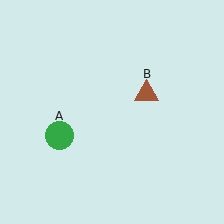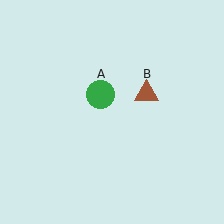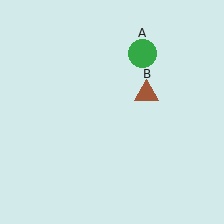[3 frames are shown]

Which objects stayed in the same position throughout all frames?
Brown triangle (object B) remained stationary.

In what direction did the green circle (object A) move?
The green circle (object A) moved up and to the right.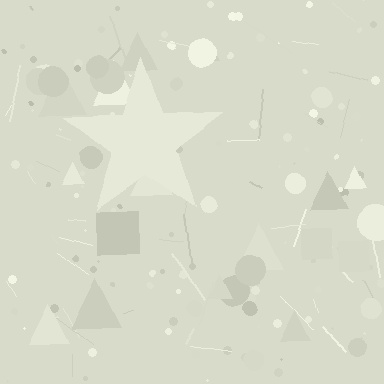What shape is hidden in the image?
A star is hidden in the image.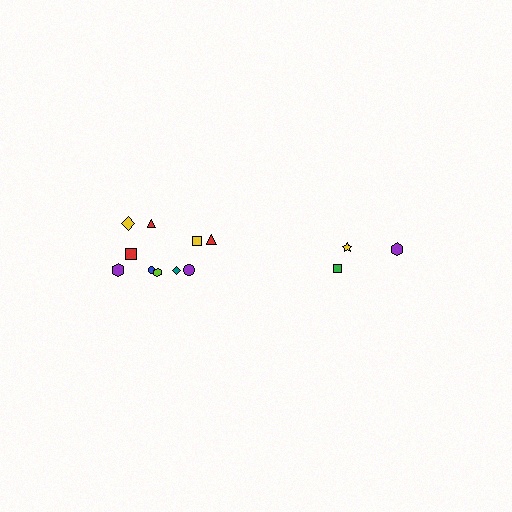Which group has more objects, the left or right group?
The left group.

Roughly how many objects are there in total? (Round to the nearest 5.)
Roughly 15 objects in total.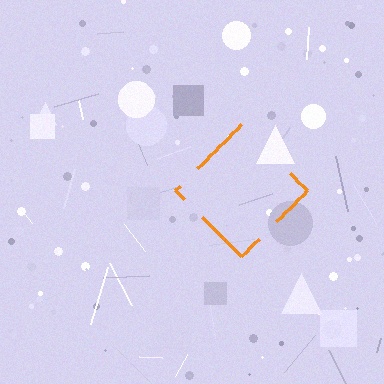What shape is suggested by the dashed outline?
The dashed outline suggests a diamond.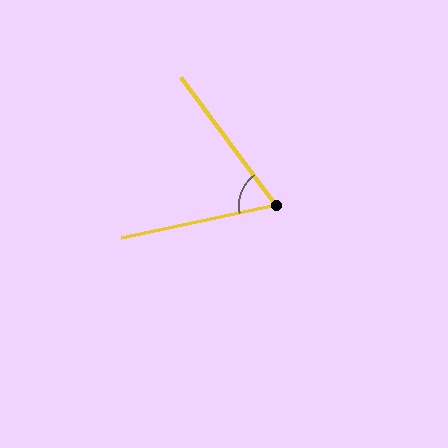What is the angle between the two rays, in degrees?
Approximately 66 degrees.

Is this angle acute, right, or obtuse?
It is acute.